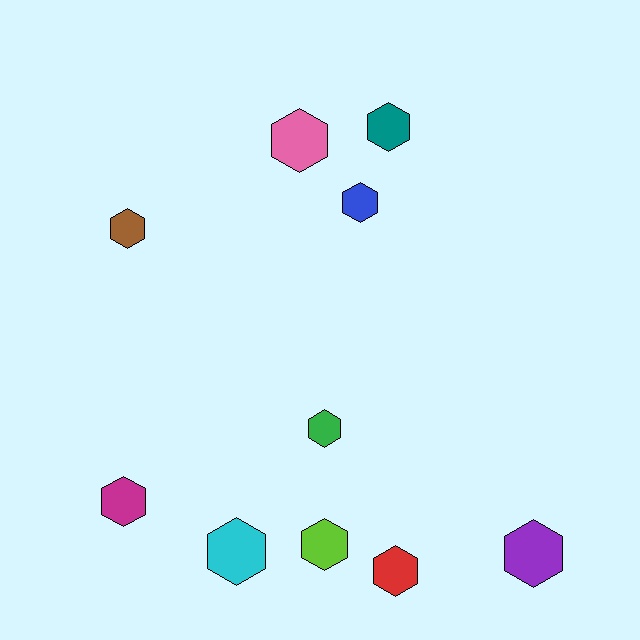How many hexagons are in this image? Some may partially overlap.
There are 10 hexagons.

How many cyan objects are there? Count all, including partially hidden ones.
There is 1 cyan object.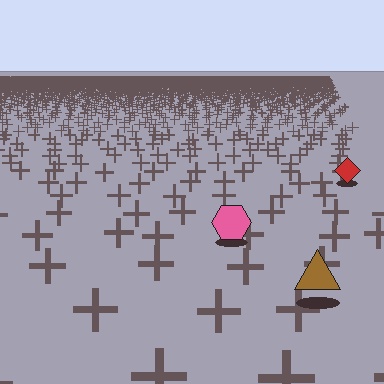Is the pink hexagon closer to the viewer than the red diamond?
Yes. The pink hexagon is closer — you can tell from the texture gradient: the ground texture is coarser near it.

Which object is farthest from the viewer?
The red diamond is farthest from the viewer. It appears smaller and the ground texture around it is denser.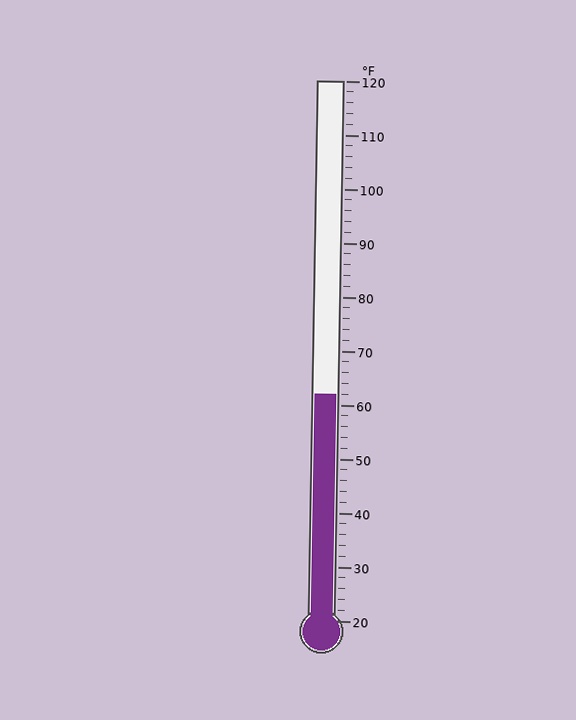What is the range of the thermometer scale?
The thermometer scale ranges from 20°F to 120°F.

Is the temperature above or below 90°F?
The temperature is below 90°F.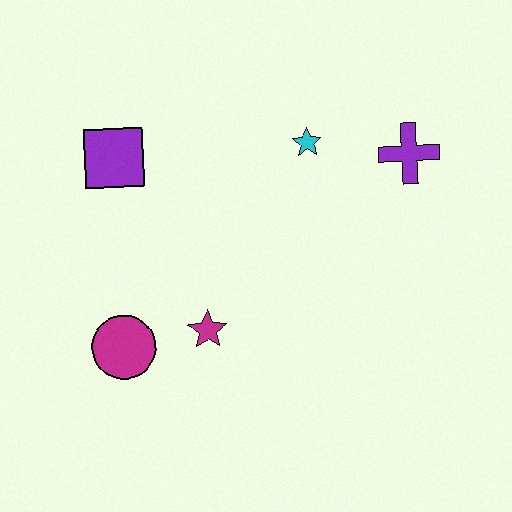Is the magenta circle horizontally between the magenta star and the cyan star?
No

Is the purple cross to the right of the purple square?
Yes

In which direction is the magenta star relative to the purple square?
The magenta star is below the purple square.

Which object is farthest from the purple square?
The purple cross is farthest from the purple square.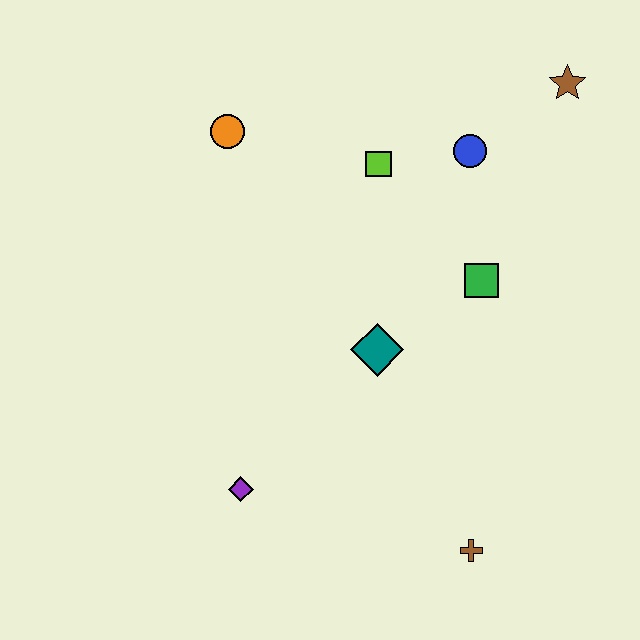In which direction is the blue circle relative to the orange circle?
The blue circle is to the right of the orange circle.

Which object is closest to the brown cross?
The teal diamond is closest to the brown cross.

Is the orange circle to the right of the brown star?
No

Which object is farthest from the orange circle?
The brown cross is farthest from the orange circle.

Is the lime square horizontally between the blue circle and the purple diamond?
Yes